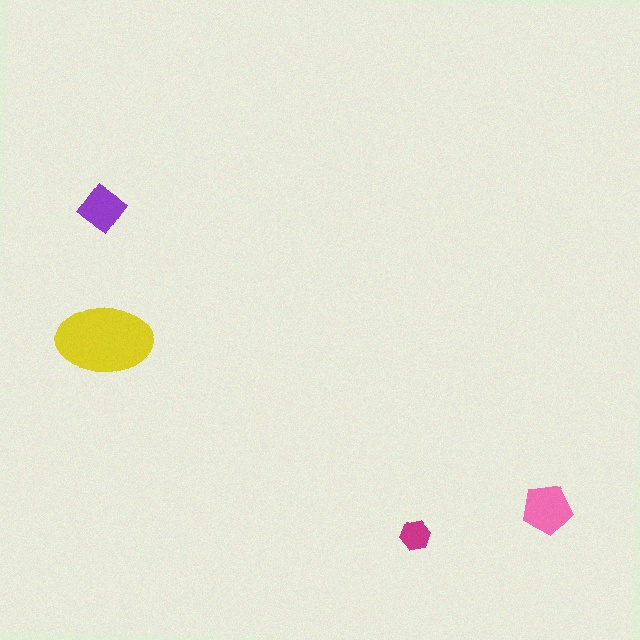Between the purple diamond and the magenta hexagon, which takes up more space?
The purple diamond.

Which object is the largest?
The yellow ellipse.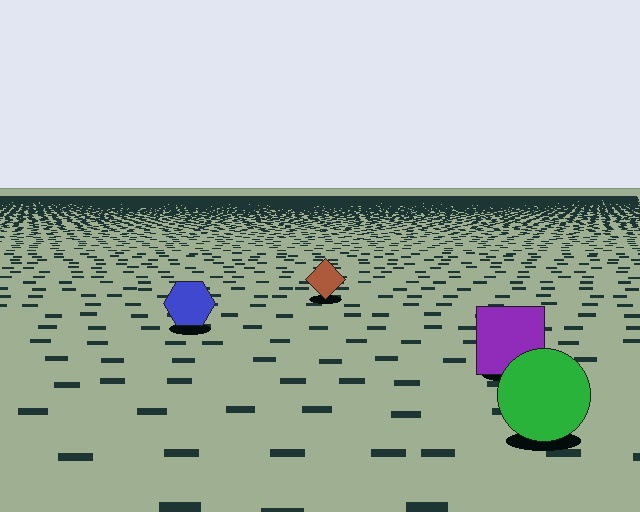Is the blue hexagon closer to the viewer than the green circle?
No. The green circle is closer — you can tell from the texture gradient: the ground texture is coarser near it.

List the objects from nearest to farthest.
From nearest to farthest: the green circle, the purple square, the blue hexagon, the brown diamond.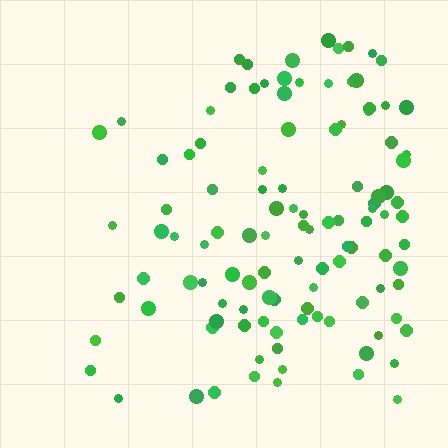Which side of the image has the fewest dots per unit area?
The left.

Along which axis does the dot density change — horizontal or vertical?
Horizontal.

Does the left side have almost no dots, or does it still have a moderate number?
Still a moderate number, just noticeably fewer than the right.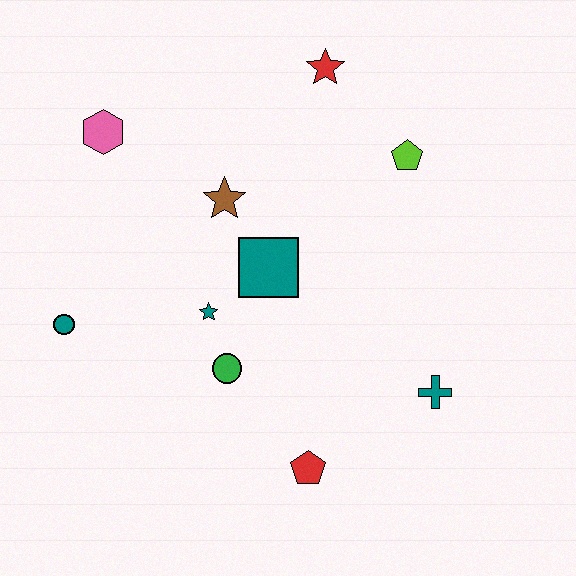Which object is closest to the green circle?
The teal star is closest to the green circle.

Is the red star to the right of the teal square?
Yes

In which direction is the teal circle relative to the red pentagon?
The teal circle is to the left of the red pentagon.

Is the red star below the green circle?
No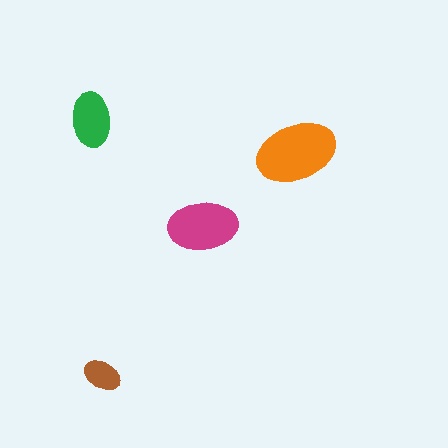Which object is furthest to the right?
The orange ellipse is rightmost.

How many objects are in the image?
There are 4 objects in the image.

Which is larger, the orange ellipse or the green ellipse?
The orange one.